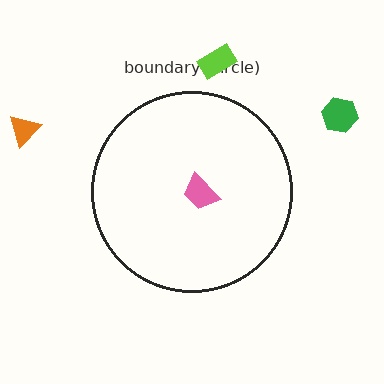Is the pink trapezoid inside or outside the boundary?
Inside.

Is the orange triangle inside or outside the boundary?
Outside.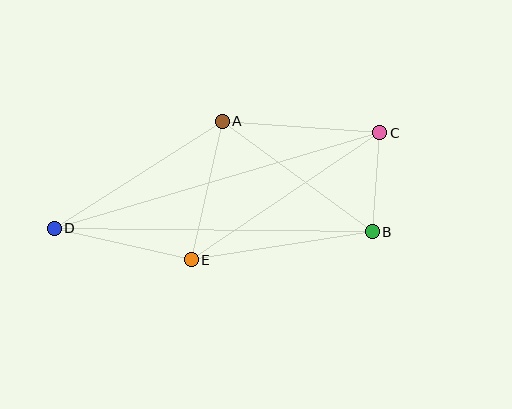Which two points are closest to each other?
Points B and C are closest to each other.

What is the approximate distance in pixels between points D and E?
The distance between D and E is approximately 141 pixels.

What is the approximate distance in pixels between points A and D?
The distance between A and D is approximately 200 pixels.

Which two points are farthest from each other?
Points C and D are farthest from each other.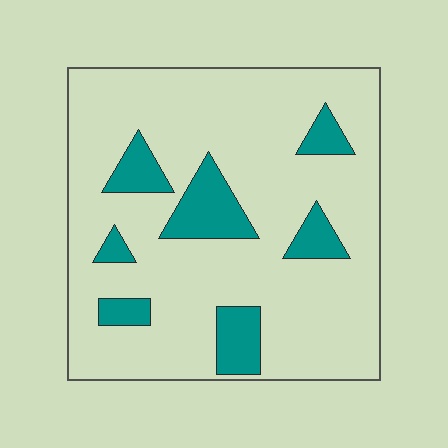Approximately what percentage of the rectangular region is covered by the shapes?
Approximately 15%.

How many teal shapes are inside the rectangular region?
7.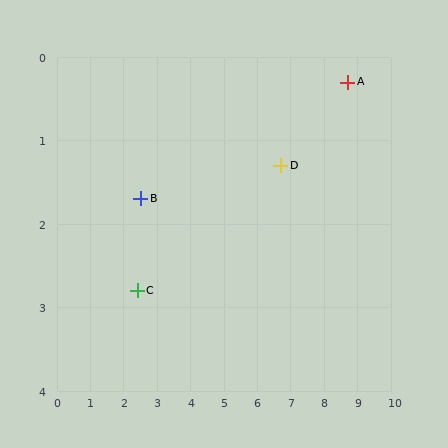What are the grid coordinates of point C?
Point C is at approximately (2.4, 2.8).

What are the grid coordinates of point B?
Point B is at approximately (2.5, 1.7).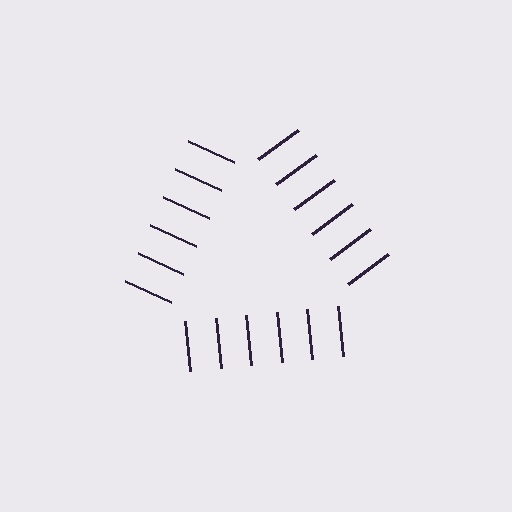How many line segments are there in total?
18 — 6 along each of the 3 edges.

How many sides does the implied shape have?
3 sides — the line-ends trace a triangle.